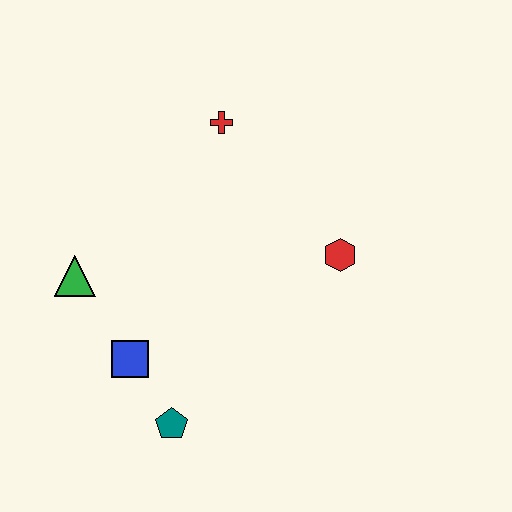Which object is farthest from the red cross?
The teal pentagon is farthest from the red cross.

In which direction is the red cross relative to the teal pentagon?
The red cross is above the teal pentagon.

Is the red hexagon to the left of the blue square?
No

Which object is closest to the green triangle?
The blue square is closest to the green triangle.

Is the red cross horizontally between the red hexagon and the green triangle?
Yes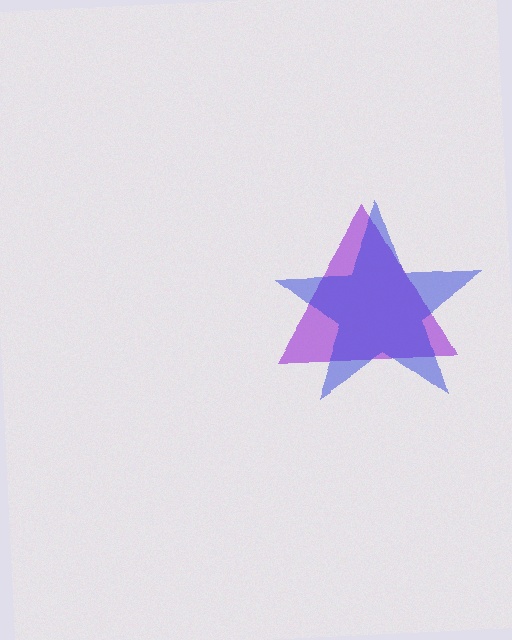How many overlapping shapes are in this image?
There are 2 overlapping shapes in the image.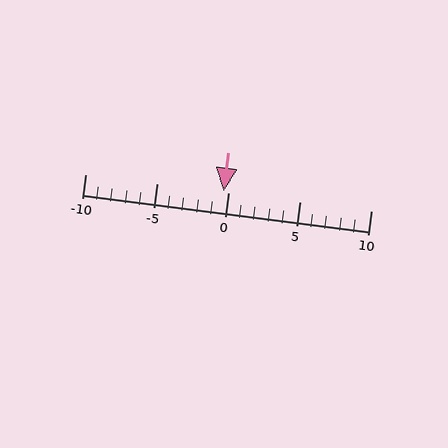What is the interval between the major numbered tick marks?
The major tick marks are spaced 5 units apart.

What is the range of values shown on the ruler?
The ruler shows values from -10 to 10.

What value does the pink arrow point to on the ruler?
The pink arrow points to approximately 0.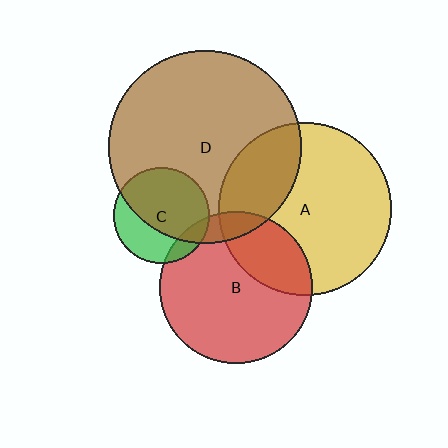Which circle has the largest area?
Circle D (brown).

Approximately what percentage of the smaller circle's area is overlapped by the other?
Approximately 25%.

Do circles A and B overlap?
Yes.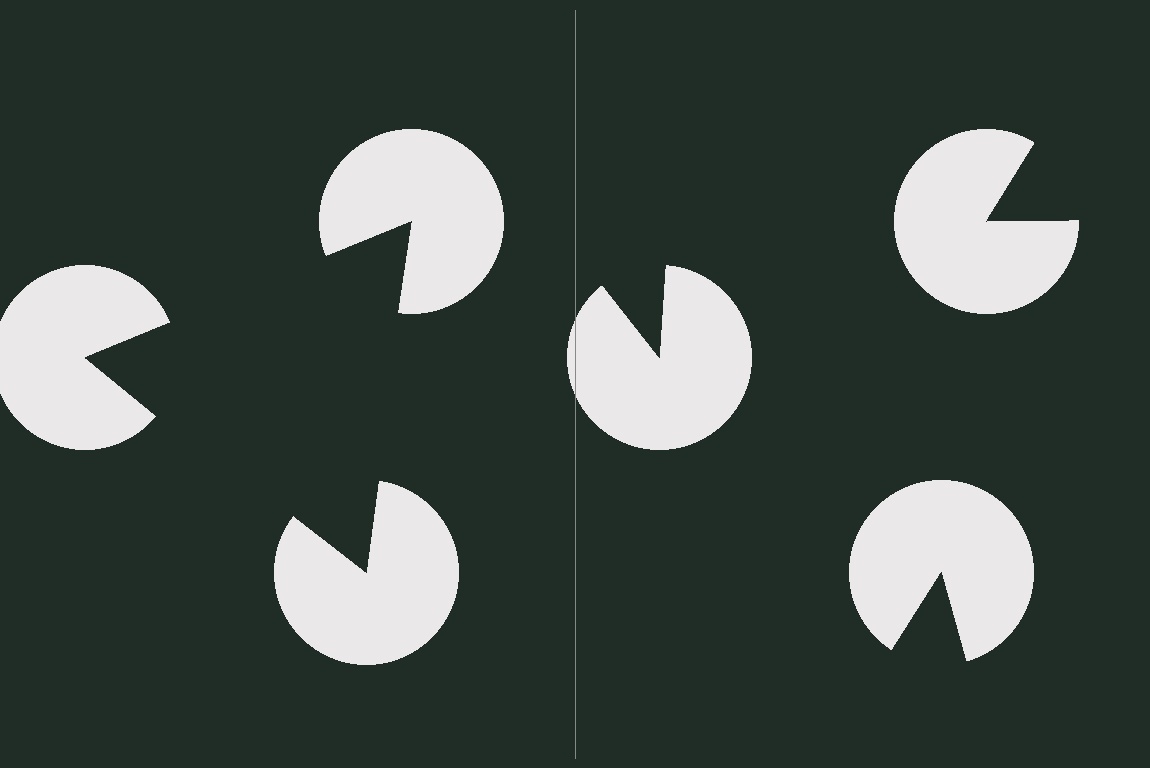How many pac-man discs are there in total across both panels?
6 — 3 on each side.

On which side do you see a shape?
An illusory triangle appears on the left side. On the right side the wedge cuts are rotated, so no coherent shape forms.